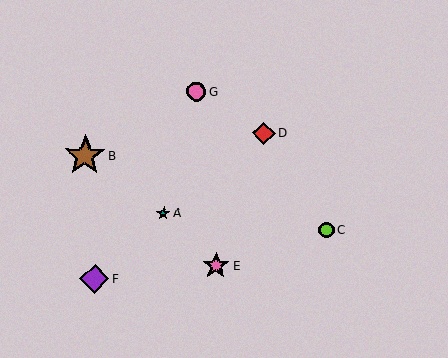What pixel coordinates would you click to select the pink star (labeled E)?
Click at (216, 265) to select the pink star E.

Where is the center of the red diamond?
The center of the red diamond is at (264, 133).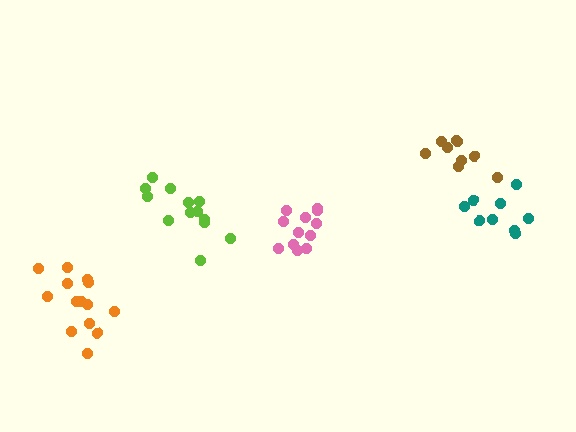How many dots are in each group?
Group 1: 13 dots, Group 2: 9 dots, Group 3: 14 dots, Group 4: 12 dots, Group 5: 9 dots (57 total).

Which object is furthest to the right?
The teal cluster is rightmost.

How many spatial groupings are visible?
There are 5 spatial groupings.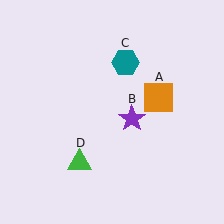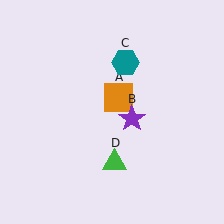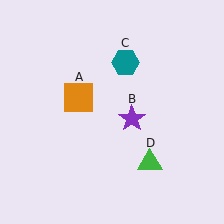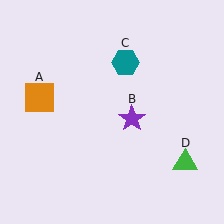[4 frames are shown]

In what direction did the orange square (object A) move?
The orange square (object A) moved left.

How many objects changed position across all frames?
2 objects changed position: orange square (object A), green triangle (object D).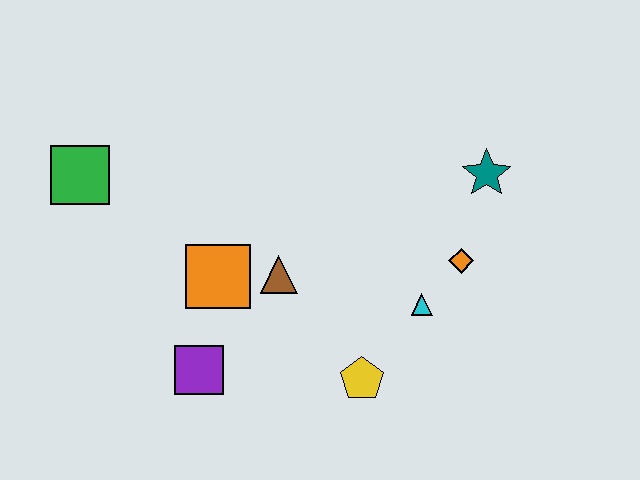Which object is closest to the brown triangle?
The orange square is closest to the brown triangle.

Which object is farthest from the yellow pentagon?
The green square is farthest from the yellow pentagon.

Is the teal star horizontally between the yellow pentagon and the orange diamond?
No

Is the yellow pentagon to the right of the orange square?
Yes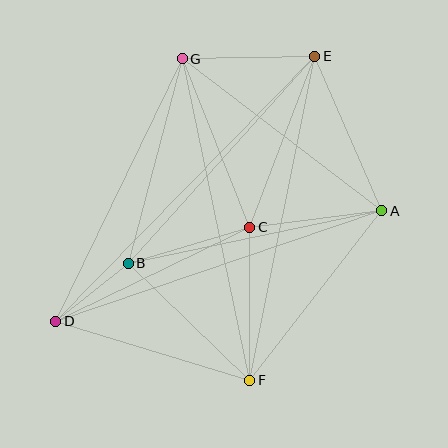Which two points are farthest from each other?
Points D and E are farthest from each other.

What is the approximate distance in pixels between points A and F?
The distance between A and F is approximately 215 pixels.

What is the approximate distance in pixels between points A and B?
The distance between A and B is approximately 259 pixels.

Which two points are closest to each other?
Points B and D are closest to each other.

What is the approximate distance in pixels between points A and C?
The distance between A and C is approximately 133 pixels.